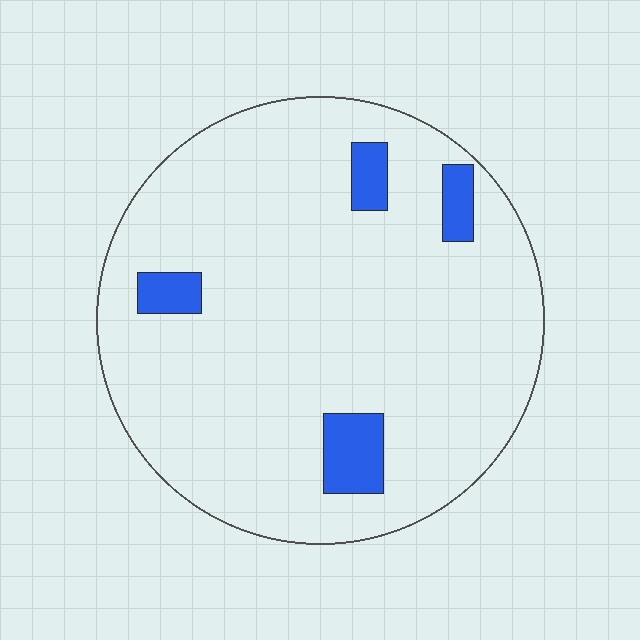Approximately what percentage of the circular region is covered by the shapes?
Approximately 10%.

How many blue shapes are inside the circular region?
4.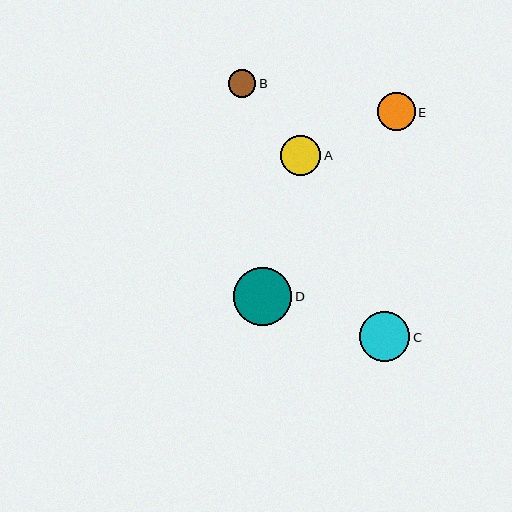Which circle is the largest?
Circle D is the largest with a size of approximately 58 pixels.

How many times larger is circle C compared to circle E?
Circle C is approximately 1.3 times the size of circle E.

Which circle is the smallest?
Circle B is the smallest with a size of approximately 28 pixels.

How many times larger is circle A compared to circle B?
Circle A is approximately 1.4 times the size of circle B.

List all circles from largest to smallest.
From largest to smallest: D, C, A, E, B.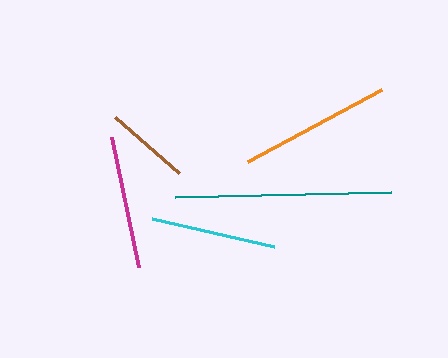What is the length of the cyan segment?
The cyan segment is approximately 126 pixels long.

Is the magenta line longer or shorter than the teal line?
The teal line is longer than the magenta line.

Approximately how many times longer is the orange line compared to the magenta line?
The orange line is approximately 1.2 times the length of the magenta line.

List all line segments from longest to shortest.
From longest to shortest: teal, orange, magenta, cyan, brown.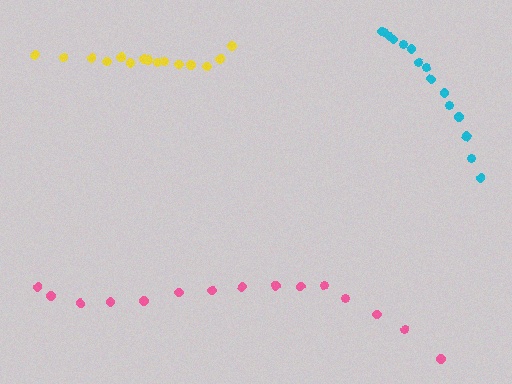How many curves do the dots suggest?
There are 3 distinct paths.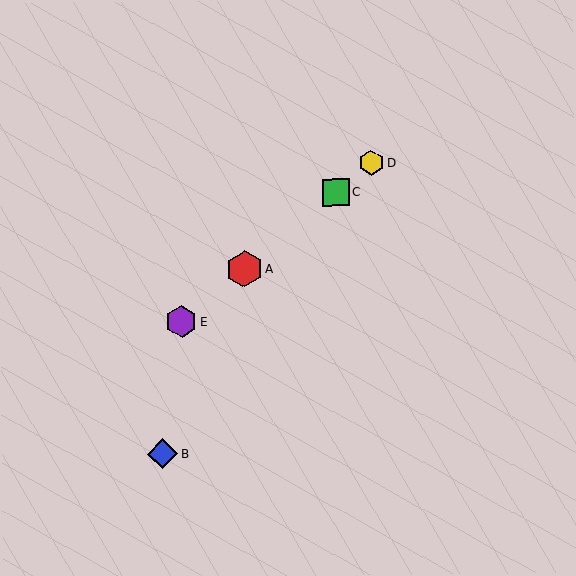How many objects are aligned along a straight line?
4 objects (A, C, D, E) are aligned along a straight line.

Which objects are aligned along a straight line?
Objects A, C, D, E are aligned along a straight line.